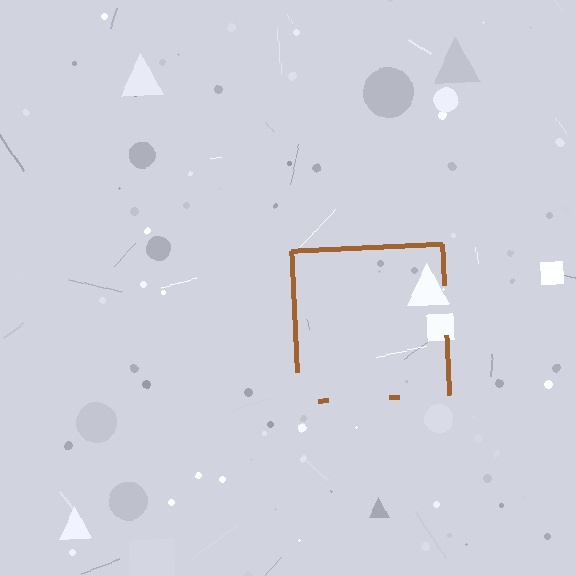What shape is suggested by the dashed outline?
The dashed outline suggests a square.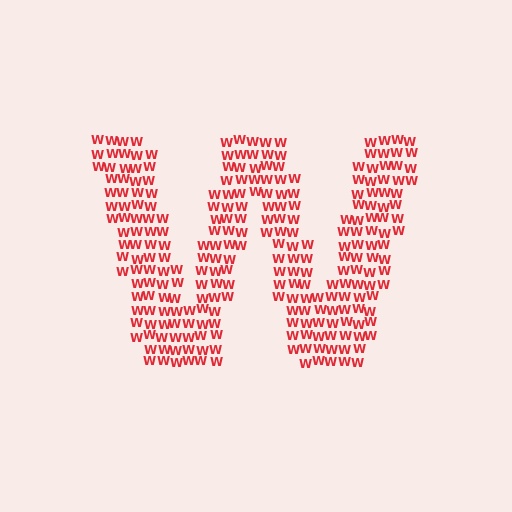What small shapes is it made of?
It is made of small letter W's.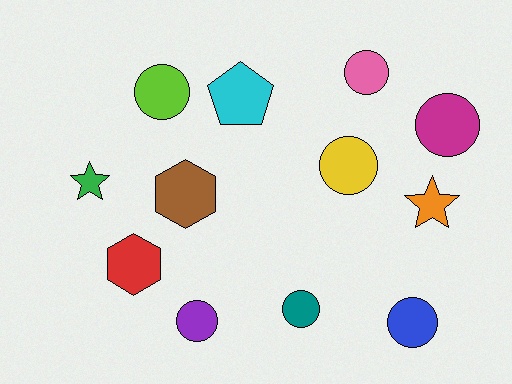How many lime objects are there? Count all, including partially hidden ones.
There is 1 lime object.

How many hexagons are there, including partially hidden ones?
There are 2 hexagons.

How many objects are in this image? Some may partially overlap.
There are 12 objects.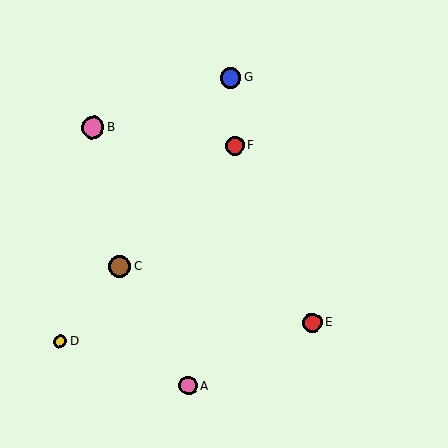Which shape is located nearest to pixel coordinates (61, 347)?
The yellow circle (labeled D) at (60, 342) is nearest to that location.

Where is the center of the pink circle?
The center of the pink circle is at (93, 127).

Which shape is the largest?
The brown circle (labeled C) is the largest.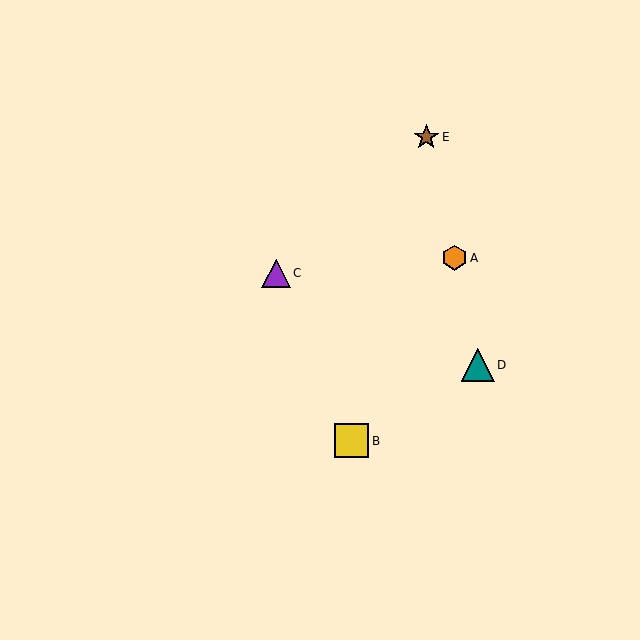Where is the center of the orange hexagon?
The center of the orange hexagon is at (454, 258).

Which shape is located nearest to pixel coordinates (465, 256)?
The orange hexagon (labeled A) at (454, 258) is nearest to that location.